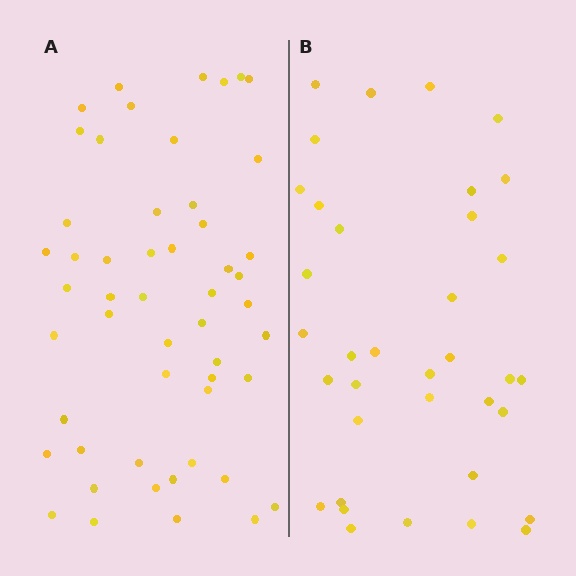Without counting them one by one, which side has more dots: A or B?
Region A (the left region) has more dots.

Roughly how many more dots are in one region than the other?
Region A has approximately 15 more dots than region B.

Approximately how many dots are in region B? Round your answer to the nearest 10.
About 40 dots. (The exact count is 36, which rounds to 40.)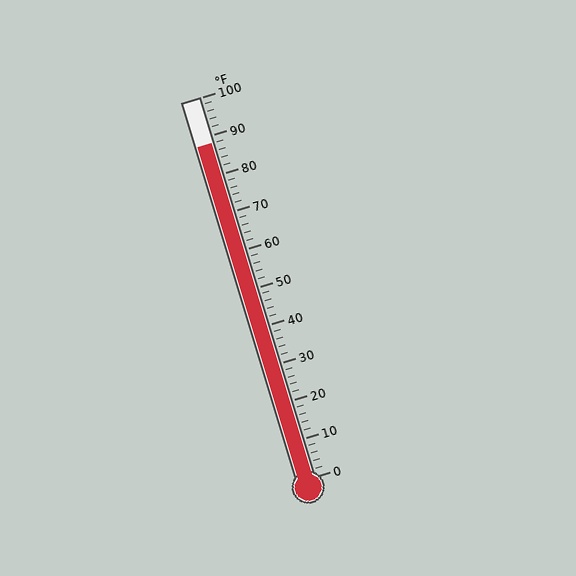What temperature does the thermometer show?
The thermometer shows approximately 88°F.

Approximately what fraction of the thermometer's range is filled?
The thermometer is filled to approximately 90% of its range.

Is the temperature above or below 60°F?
The temperature is above 60°F.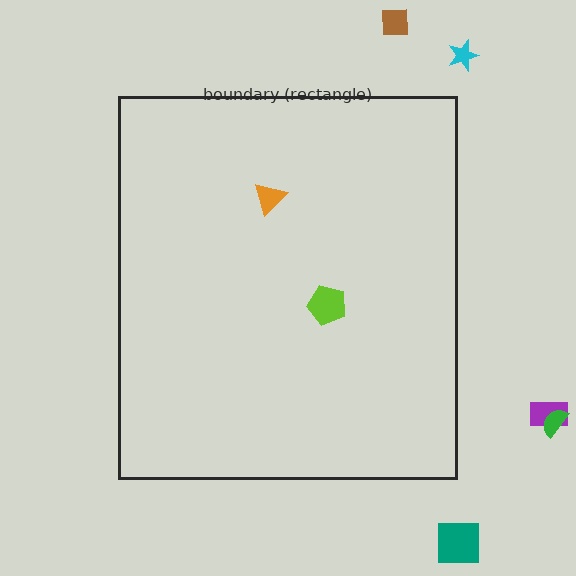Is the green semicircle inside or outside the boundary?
Outside.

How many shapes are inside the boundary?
2 inside, 5 outside.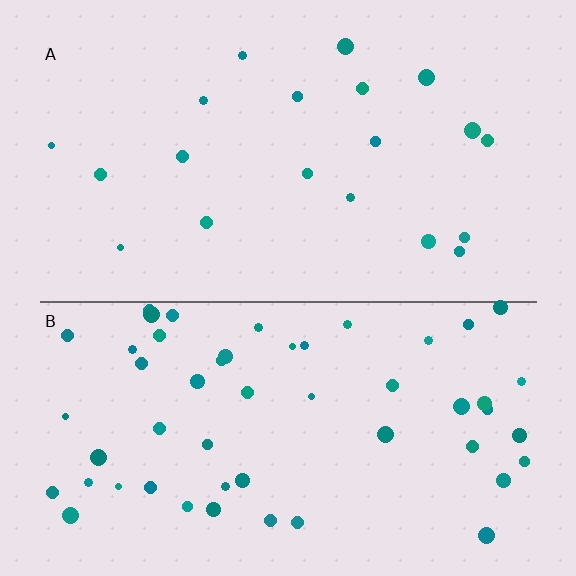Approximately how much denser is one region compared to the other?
Approximately 2.7× — region B over region A.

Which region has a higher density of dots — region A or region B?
B (the bottom).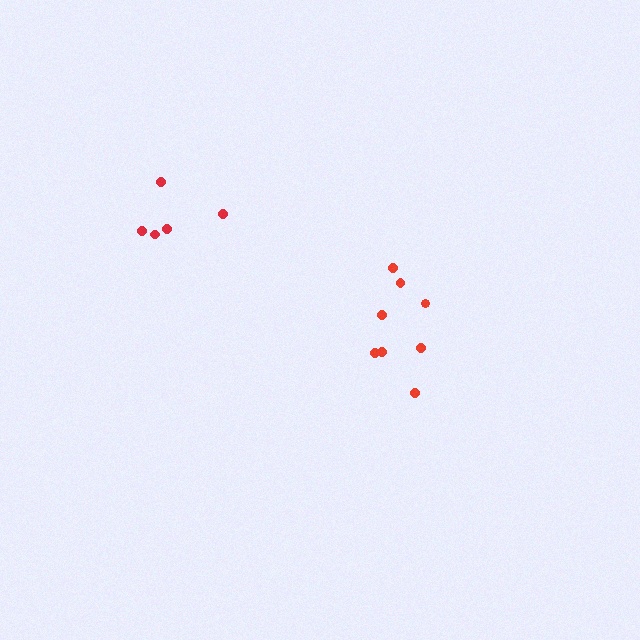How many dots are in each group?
Group 1: 5 dots, Group 2: 8 dots (13 total).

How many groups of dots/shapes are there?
There are 2 groups.